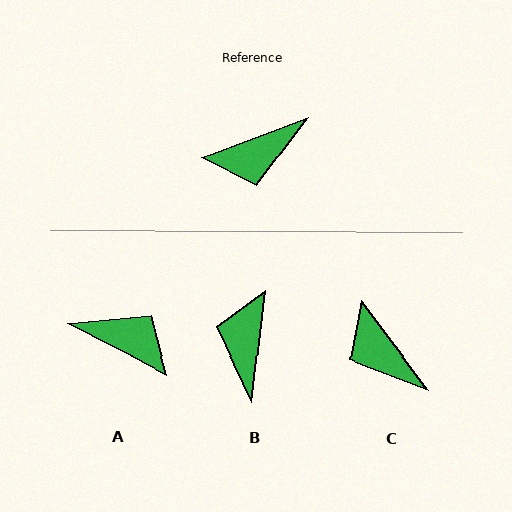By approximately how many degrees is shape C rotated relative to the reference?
Approximately 74 degrees clockwise.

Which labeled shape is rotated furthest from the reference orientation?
A, about 132 degrees away.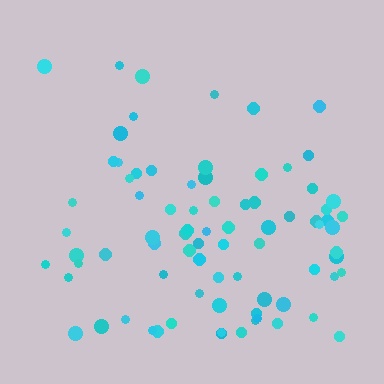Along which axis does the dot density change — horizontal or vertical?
Vertical.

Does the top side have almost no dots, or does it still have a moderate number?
Still a moderate number, just noticeably fewer than the bottom.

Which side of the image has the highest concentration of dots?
The bottom.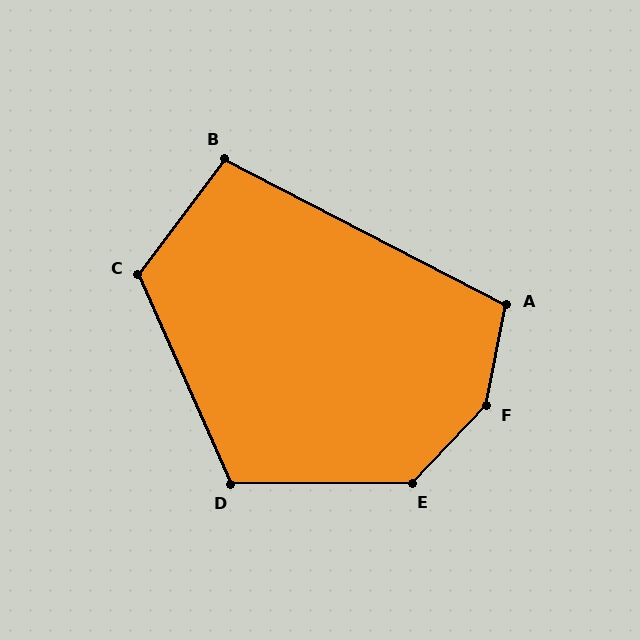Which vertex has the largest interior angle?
F, at approximately 147 degrees.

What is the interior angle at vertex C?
Approximately 120 degrees (obtuse).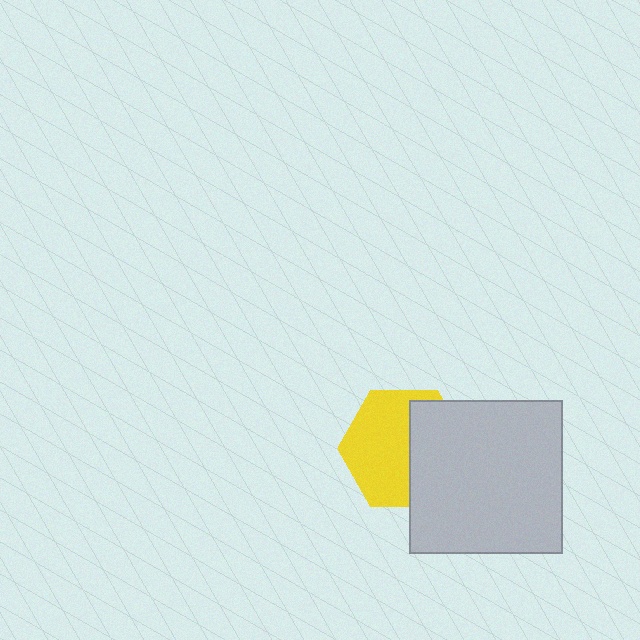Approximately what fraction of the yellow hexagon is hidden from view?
Roughly 42% of the yellow hexagon is hidden behind the light gray rectangle.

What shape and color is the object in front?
The object in front is a light gray rectangle.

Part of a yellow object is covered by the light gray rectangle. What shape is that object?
It is a hexagon.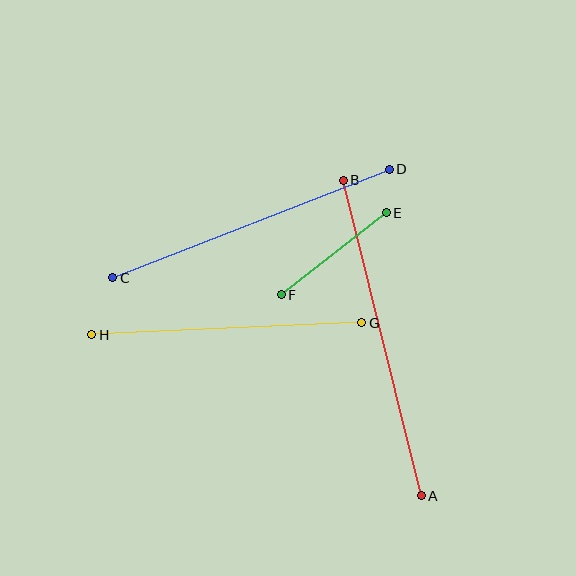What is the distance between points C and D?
The distance is approximately 297 pixels.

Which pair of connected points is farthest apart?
Points A and B are farthest apart.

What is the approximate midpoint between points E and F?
The midpoint is at approximately (334, 254) pixels.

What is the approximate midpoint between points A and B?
The midpoint is at approximately (382, 338) pixels.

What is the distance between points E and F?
The distance is approximately 133 pixels.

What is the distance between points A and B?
The distance is approximately 325 pixels.